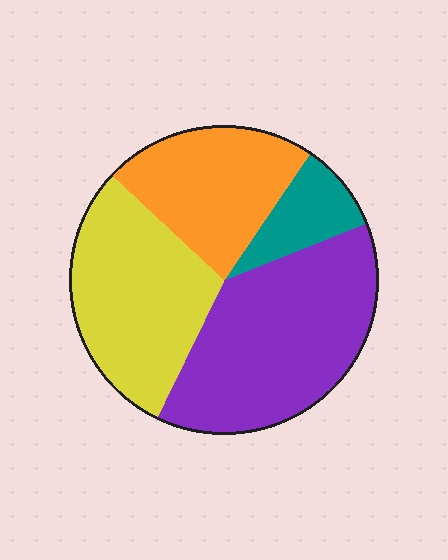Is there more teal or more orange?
Orange.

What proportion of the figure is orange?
Orange covers roughly 25% of the figure.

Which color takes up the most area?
Purple, at roughly 40%.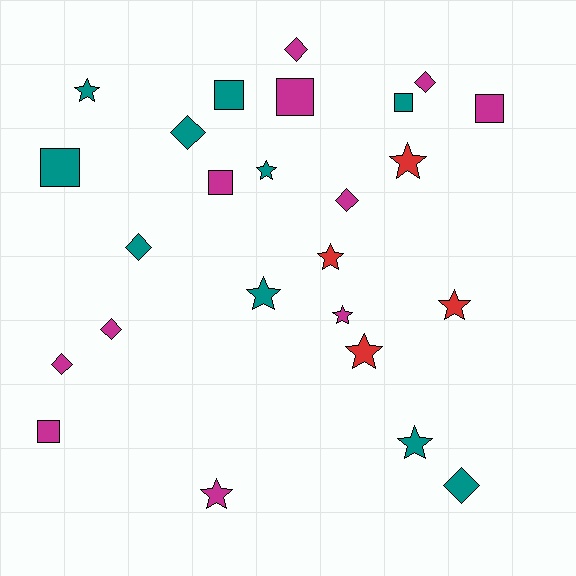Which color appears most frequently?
Magenta, with 11 objects.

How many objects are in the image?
There are 25 objects.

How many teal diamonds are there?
There are 3 teal diamonds.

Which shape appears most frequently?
Star, with 10 objects.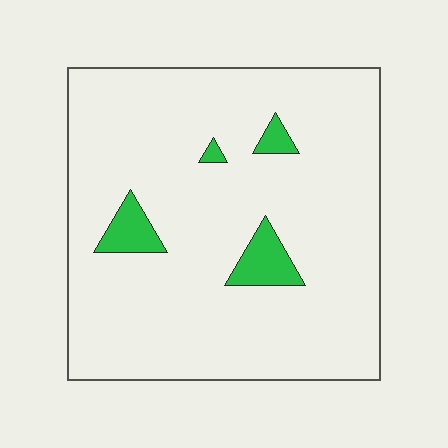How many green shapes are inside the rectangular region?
4.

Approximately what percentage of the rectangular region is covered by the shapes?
Approximately 5%.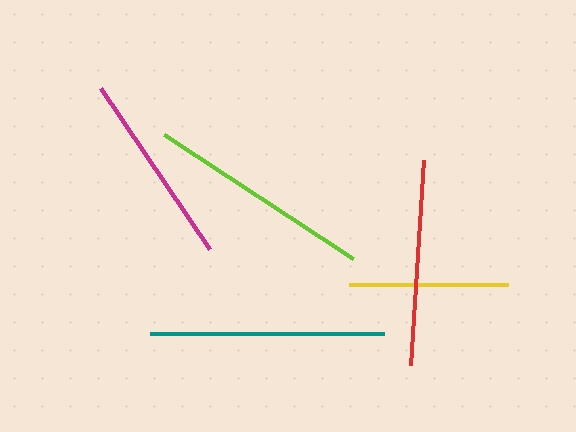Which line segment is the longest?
The teal line is the longest at approximately 234 pixels.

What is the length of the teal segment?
The teal segment is approximately 234 pixels long.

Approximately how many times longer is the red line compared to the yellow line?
The red line is approximately 1.3 times the length of the yellow line.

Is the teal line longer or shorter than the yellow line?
The teal line is longer than the yellow line.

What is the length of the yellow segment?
The yellow segment is approximately 159 pixels long.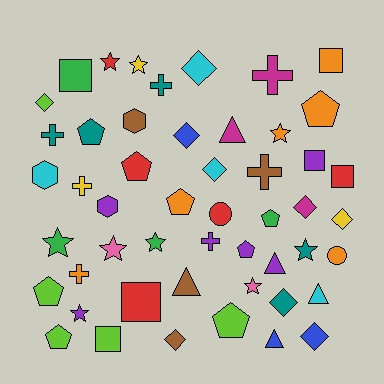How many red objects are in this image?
There are 5 red objects.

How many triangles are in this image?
There are 5 triangles.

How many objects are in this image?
There are 50 objects.